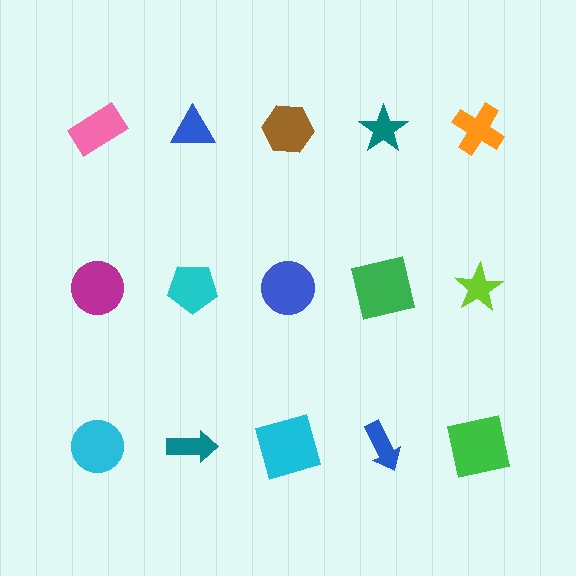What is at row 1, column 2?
A blue triangle.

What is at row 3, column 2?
A teal arrow.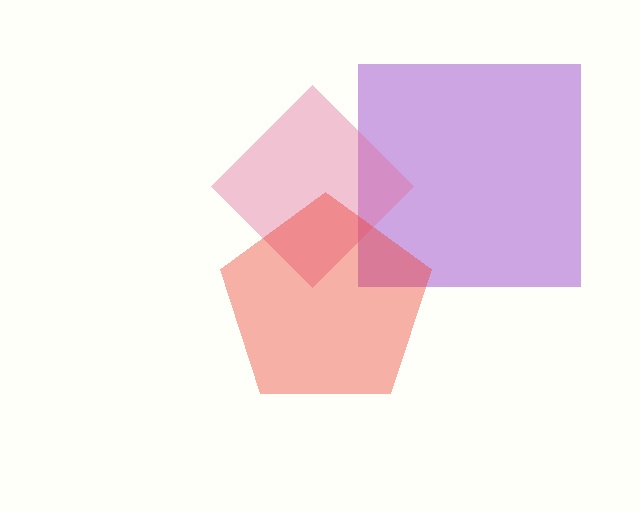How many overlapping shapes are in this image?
There are 3 overlapping shapes in the image.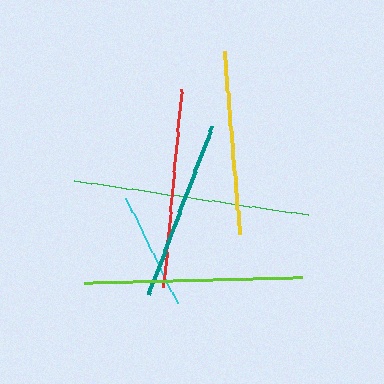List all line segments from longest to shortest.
From longest to shortest: green, lime, red, yellow, teal, cyan.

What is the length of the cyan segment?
The cyan segment is approximately 118 pixels long.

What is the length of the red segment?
The red segment is approximately 198 pixels long.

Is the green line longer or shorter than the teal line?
The green line is longer than the teal line.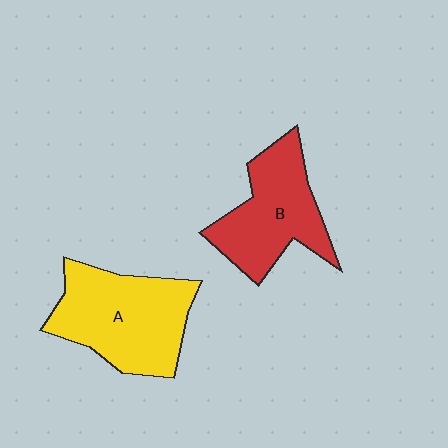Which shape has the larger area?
Shape A (yellow).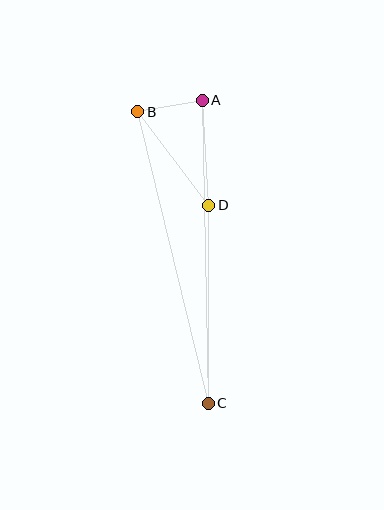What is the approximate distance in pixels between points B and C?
The distance between B and C is approximately 300 pixels.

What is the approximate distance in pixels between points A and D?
The distance between A and D is approximately 105 pixels.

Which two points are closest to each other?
Points A and B are closest to each other.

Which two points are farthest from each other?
Points A and C are farthest from each other.